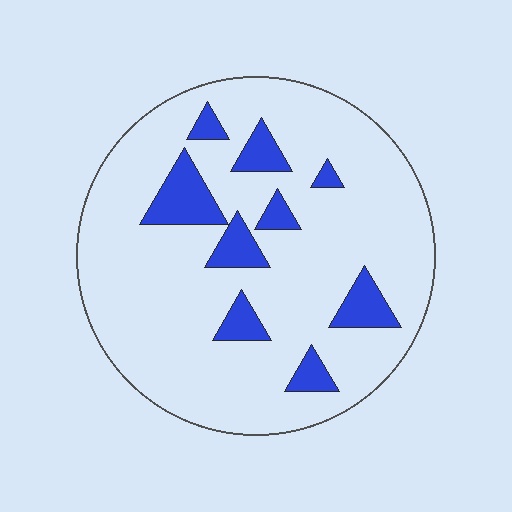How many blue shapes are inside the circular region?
9.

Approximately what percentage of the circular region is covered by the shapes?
Approximately 15%.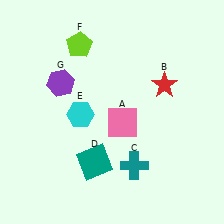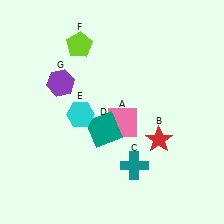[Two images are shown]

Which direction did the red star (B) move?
The red star (B) moved down.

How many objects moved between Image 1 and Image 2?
2 objects moved between the two images.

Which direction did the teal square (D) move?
The teal square (D) moved up.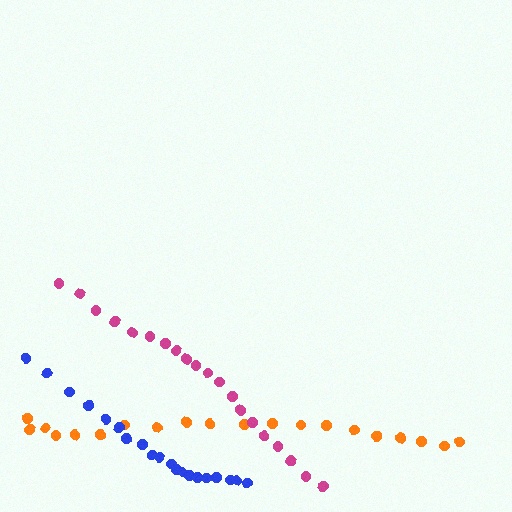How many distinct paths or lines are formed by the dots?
There are 3 distinct paths.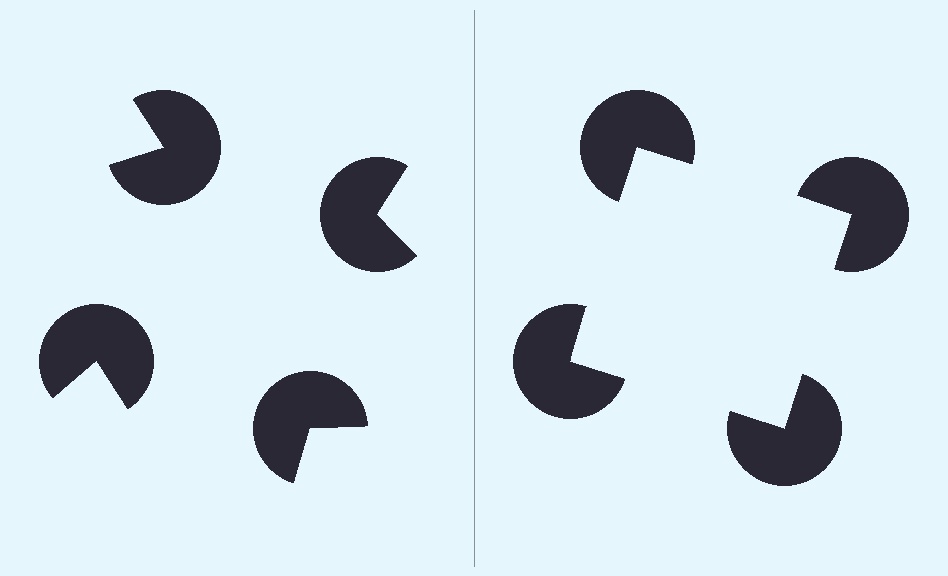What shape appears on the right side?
An illusory square.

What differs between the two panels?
The pac-man discs are positioned identically on both sides; only the wedge orientations differ. On the right they align to a square; on the left they are misaligned.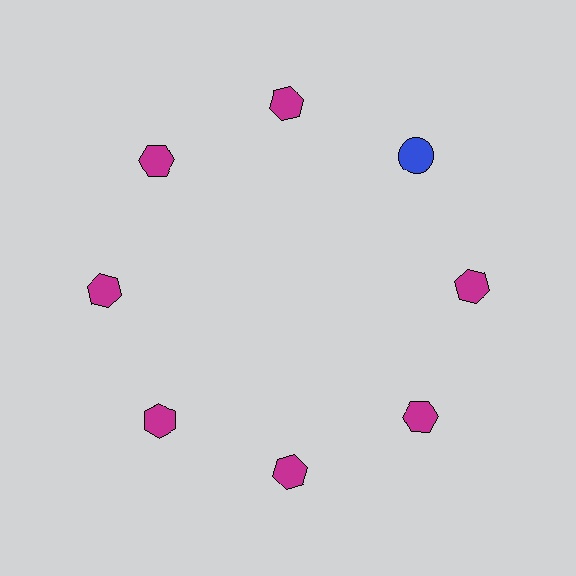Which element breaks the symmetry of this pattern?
The blue circle at roughly the 2 o'clock position breaks the symmetry. All other shapes are magenta hexagons.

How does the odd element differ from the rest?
It differs in both color (blue instead of magenta) and shape (circle instead of hexagon).